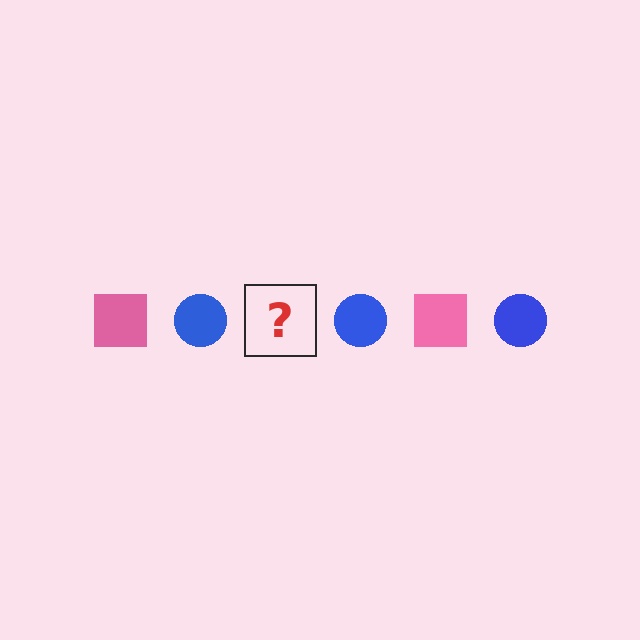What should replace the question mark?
The question mark should be replaced with a pink square.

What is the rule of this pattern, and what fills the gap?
The rule is that the pattern alternates between pink square and blue circle. The gap should be filled with a pink square.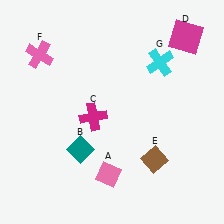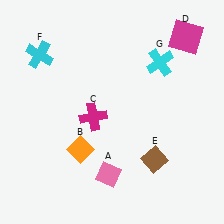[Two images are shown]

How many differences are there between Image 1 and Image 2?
There are 2 differences between the two images.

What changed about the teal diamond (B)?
In Image 1, B is teal. In Image 2, it changed to orange.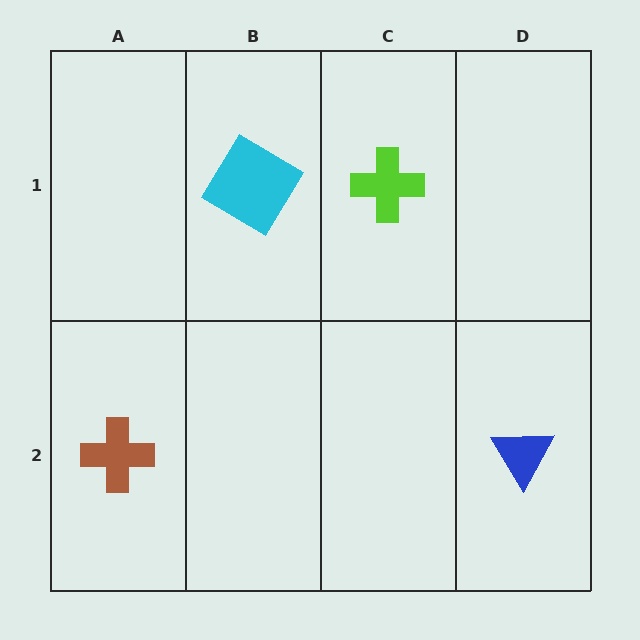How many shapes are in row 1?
2 shapes.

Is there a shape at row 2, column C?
No, that cell is empty.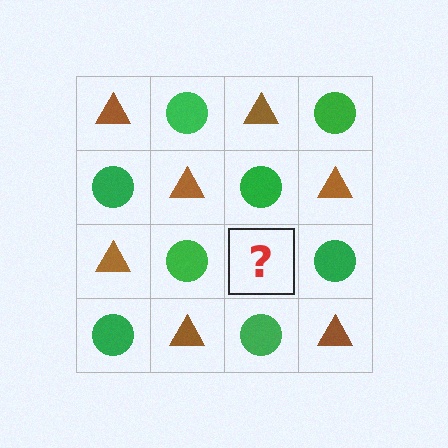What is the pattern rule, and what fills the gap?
The rule is that it alternates brown triangle and green circle in a checkerboard pattern. The gap should be filled with a brown triangle.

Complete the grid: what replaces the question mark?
The question mark should be replaced with a brown triangle.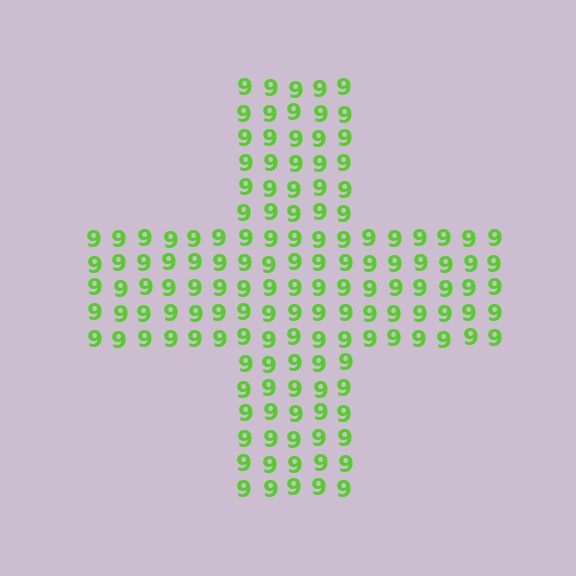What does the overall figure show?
The overall figure shows a cross.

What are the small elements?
The small elements are digit 9's.